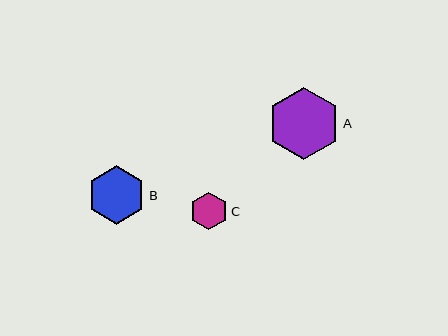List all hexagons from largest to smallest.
From largest to smallest: A, B, C.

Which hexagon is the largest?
Hexagon A is the largest with a size of approximately 73 pixels.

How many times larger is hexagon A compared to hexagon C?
Hexagon A is approximately 1.9 times the size of hexagon C.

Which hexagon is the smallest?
Hexagon C is the smallest with a size of approximately 37 pixels.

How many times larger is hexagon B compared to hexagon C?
Hexagon B is approximately 1.6 times the size of hexagon C.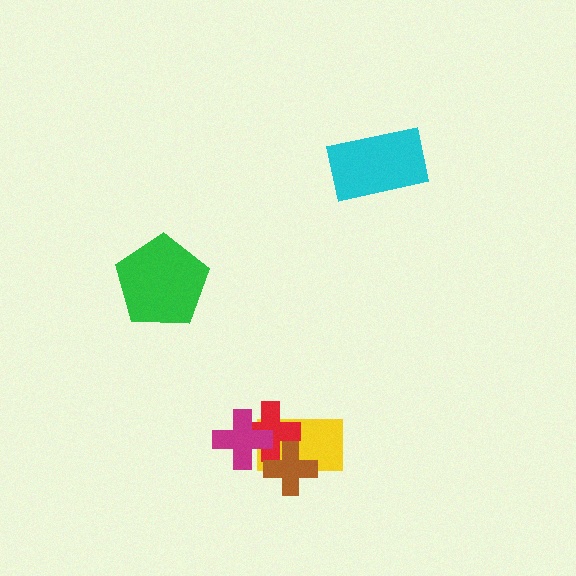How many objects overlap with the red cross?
3 objects overlap with the red cross.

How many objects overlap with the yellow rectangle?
3 objects overlap with the yellow rectangle.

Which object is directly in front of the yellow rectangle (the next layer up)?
The red cross is directly in front of the yellow rectangle.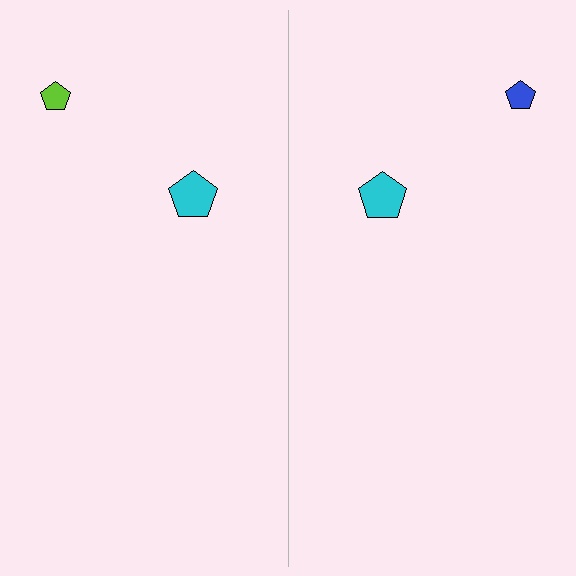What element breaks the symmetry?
The blue pentagon on the right side breaks the symmetry — its mirror counterpart is lime.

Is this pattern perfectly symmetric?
No, the pattern is not perfectly symmetric. The blue pentagon on the right side breaks the symmetry — its mirror counterpart is lime.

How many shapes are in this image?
There are 4 shapes in this image.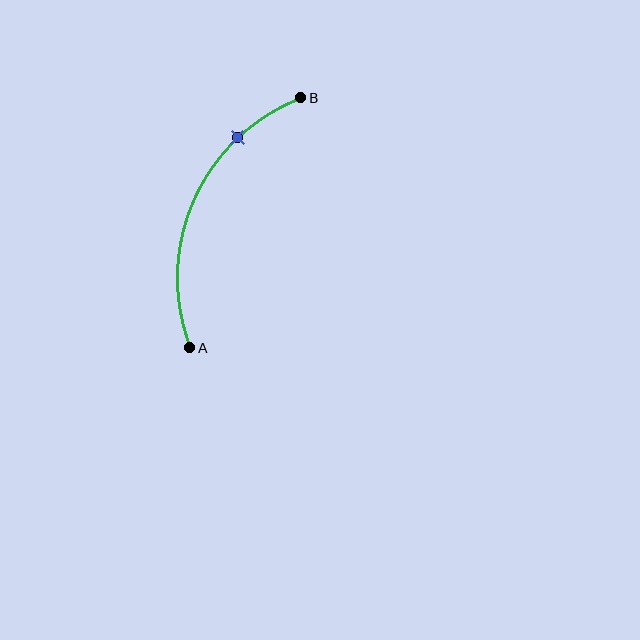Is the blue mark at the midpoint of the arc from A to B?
No. The blue mark lies on the arc but is closer to endpoint B. The arc midpoint would be at the point on the curve equidistant along the arc from both A and B.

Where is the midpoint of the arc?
The arc midpoint is the point on the curve farthest from the straight line joining A and B. It sits to the left of that line.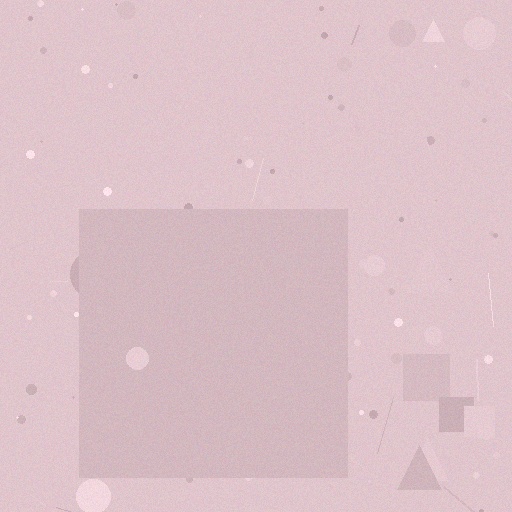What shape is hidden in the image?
A square is hidden in the image.